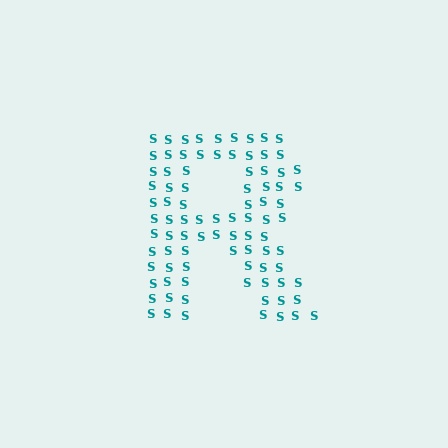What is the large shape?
The large shape is the letter R.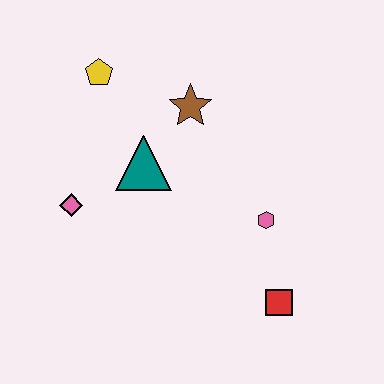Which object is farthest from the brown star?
The red square is farthest from the brown star.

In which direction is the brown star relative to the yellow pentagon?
The brown star is to the right of the yellow pentagon.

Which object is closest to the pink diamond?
The teal triangle is closest to the pink diamond.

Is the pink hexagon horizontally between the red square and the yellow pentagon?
Yes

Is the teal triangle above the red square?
Yes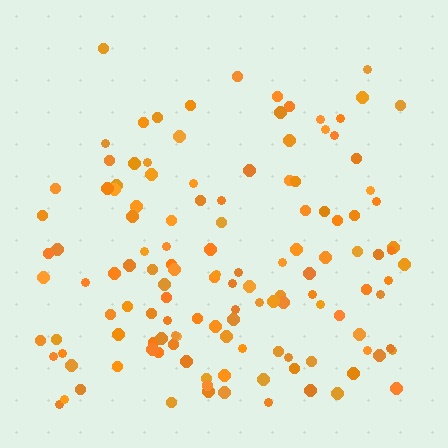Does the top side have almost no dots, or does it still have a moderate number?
Still a moderate number, just noticeably fewer than the bottom.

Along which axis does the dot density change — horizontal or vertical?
Vertical.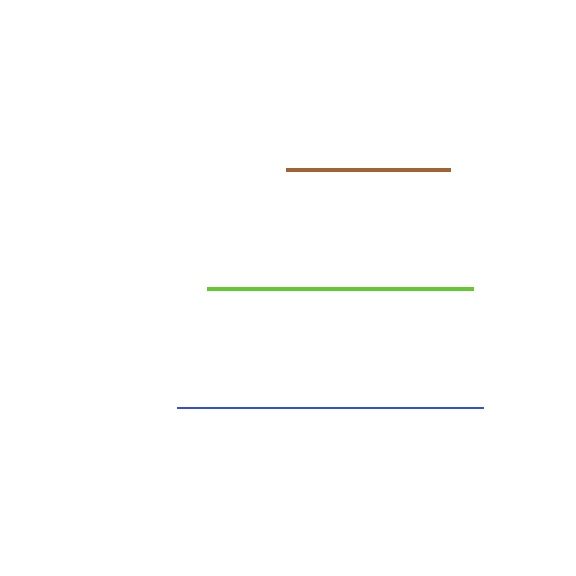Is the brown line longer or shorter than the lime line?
The lime line is longer than the brown line.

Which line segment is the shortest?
The brown line is the shortest at approximately 164 pixels.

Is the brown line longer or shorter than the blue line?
The blue line is longer than the brown line.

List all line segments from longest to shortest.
From longest to shortest: blue, lime, brown.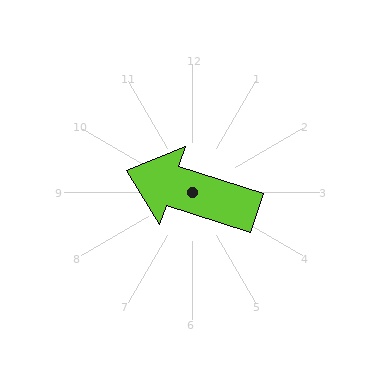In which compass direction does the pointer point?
West.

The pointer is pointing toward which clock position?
Roughly 10 o'clock.